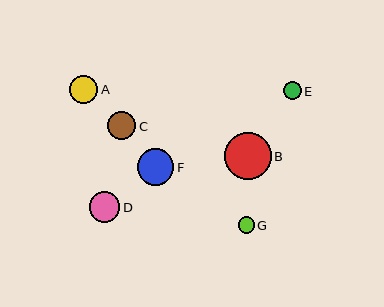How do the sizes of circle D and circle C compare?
Circle D and circle C are approximately the same size.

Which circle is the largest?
Circle B is the largest with a size of approximately 47 pixels.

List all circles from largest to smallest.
From largest to smallest: B, F, D, C, A, E, G.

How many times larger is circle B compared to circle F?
Circle B is approximately 1.3 times the size of circle F.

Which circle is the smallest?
Circle G is the smallest with a size of approximately 16 pixels.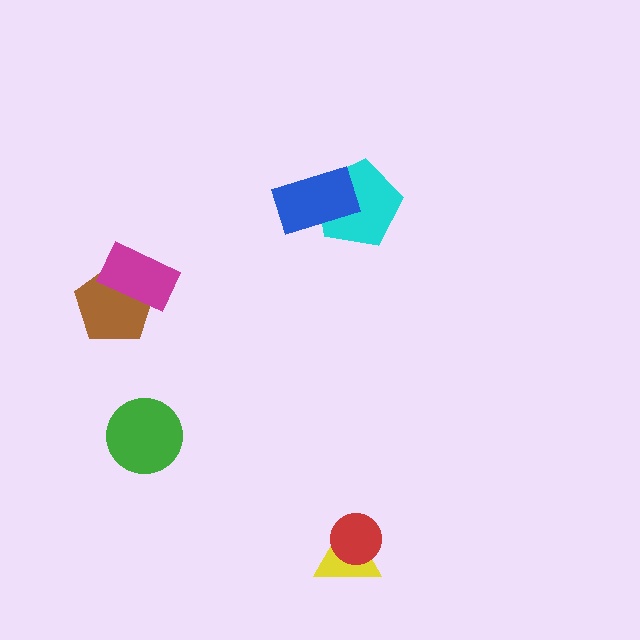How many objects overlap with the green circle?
0 objects overlap with the green circle.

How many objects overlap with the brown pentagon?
1 object overlaps with the brown pentagon.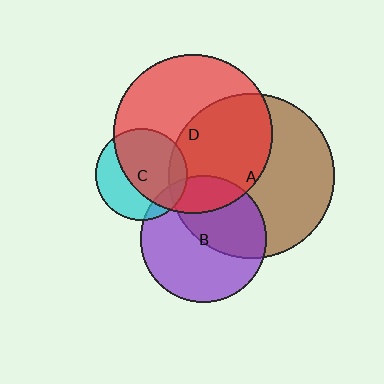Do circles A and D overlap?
Yes.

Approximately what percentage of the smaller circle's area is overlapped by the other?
Approximately 45%.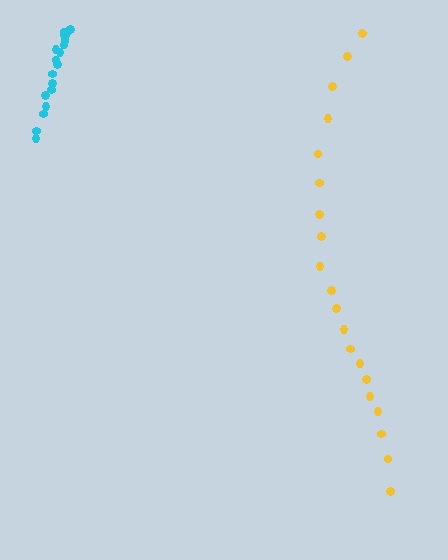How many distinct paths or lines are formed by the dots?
There are 2 distinct paths.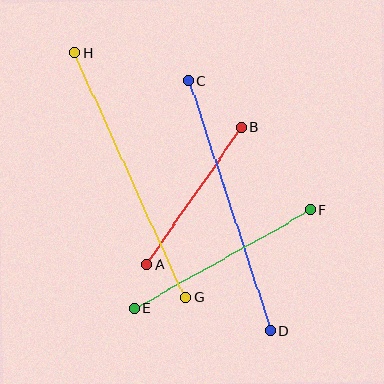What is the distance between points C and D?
The distance is approximately 263 pixels.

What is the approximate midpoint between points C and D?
The midpoint is at approximately (229, 206) pixels.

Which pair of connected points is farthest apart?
Points G and H are farthest apart.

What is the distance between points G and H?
The distance is approximately 268 pixels.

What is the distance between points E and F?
The distance is approximately 202 pixels.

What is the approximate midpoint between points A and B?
The midpoint is at approximately (194, 196) pixels.